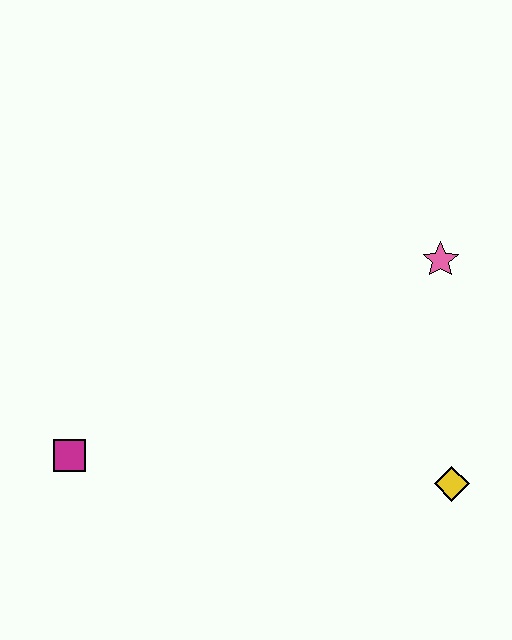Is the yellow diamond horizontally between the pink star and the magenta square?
No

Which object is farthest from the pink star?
The magenta square is farthest from the pink star.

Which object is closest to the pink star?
The yellow diamond is closest to the pink star.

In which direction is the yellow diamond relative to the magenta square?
The yellow diamond is to the right of the magenta square.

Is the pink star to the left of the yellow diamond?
Yes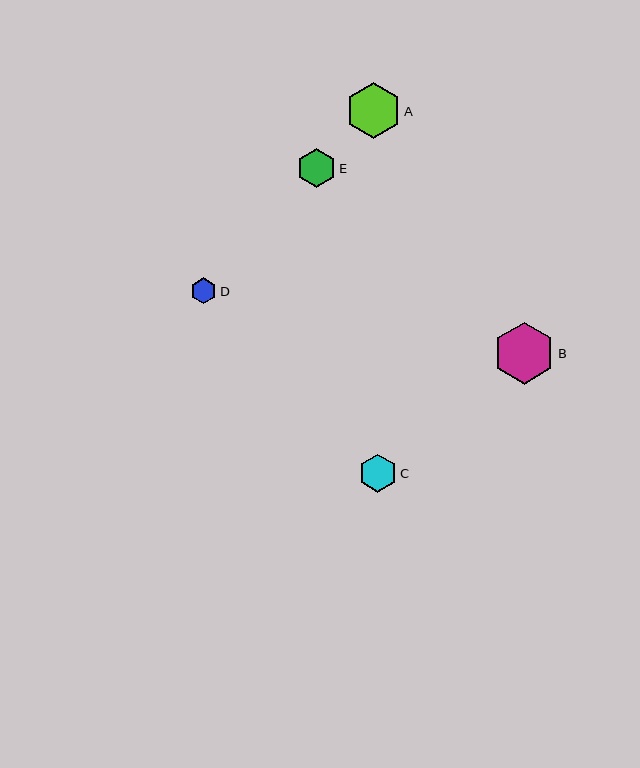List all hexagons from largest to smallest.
From largest to smallest: B, A, E, C, D.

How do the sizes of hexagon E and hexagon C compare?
Hexagon E and hexagon C are approximately the same size.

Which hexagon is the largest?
Hexagon B is the largest with a size of approximately 62 pixels.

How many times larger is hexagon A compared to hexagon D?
Hexagon A is approximately 2.1 times the size of hexagon D.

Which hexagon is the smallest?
Hexagon D is the smallest with a size of approximately 26 pixels.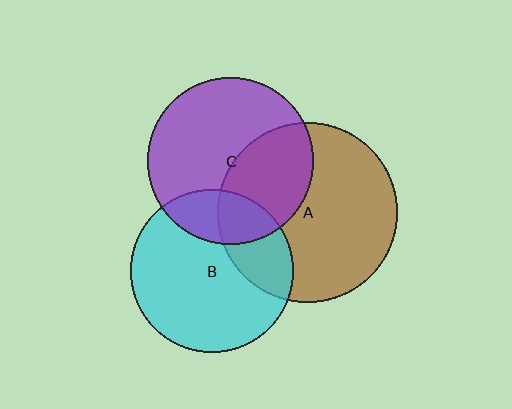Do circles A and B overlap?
Yes.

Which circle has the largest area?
Circle A (brown).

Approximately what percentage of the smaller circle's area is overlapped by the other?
Approximately 25%.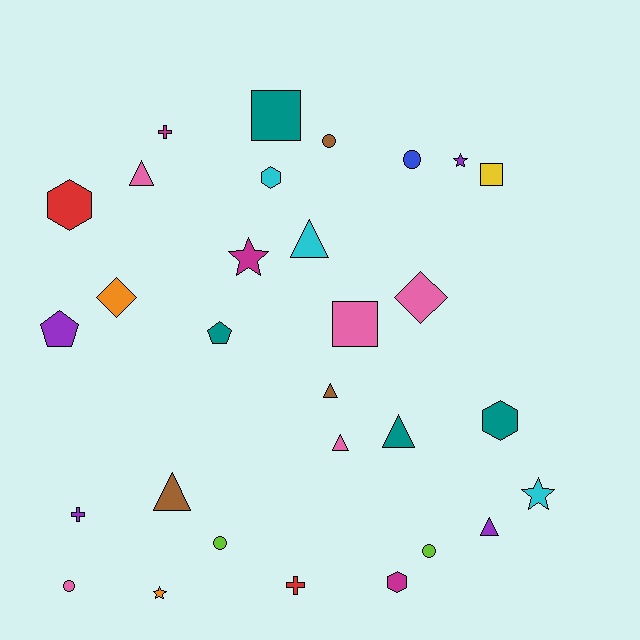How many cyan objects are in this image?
There are 3 cyan objects.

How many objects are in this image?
There are 30 objects.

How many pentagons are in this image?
There are 2 pentagons.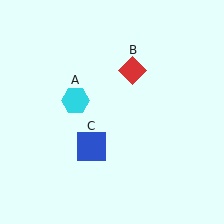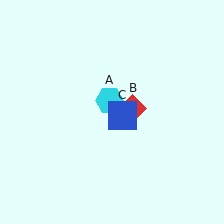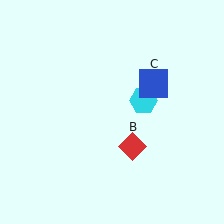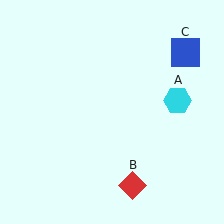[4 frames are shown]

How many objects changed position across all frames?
3 objects changed position: cyan hexagon (object A), red diamond (object B), blue square (object C).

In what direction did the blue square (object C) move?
The blue square (object C) moved up and to the right.